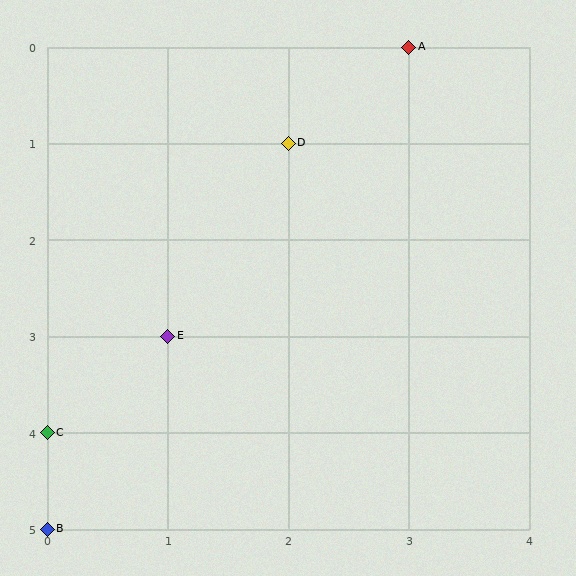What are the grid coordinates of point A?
Point A is at grid coordinates (3, 0).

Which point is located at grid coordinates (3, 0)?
Point A is at (3, 0).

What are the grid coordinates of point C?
Point C is at grid coordinates (0, 4).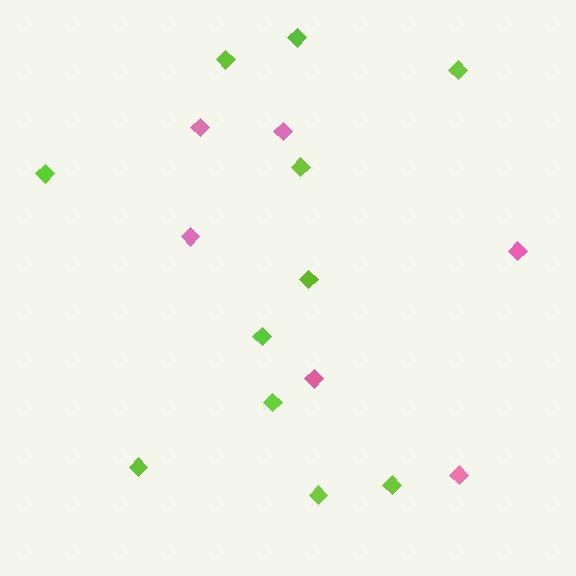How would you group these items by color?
There are 2 groups: one group of lime diamonds (11) and one group of pink diamonds (6).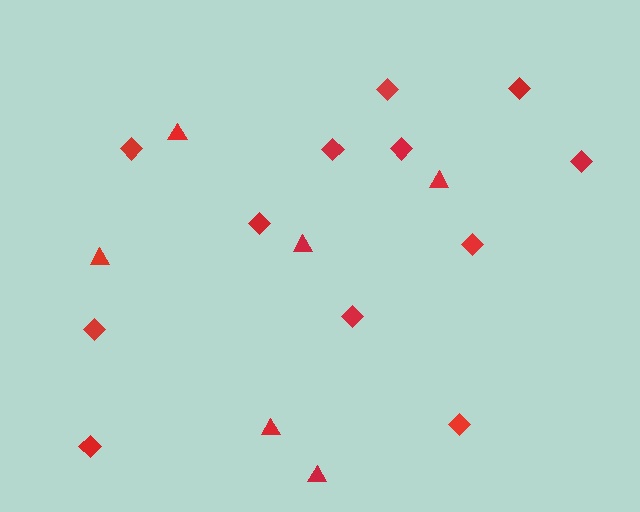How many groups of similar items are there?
There are 2 groups: one group of triangles (6) and one group of diamonds (12).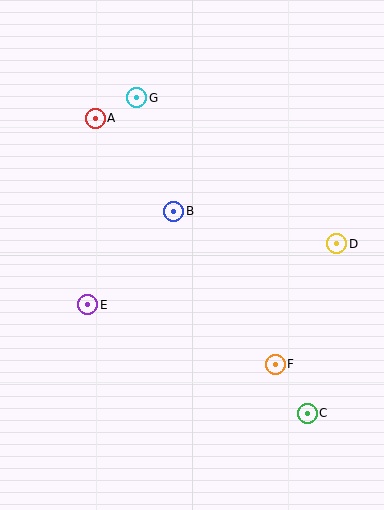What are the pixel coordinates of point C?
Point C is at (307, 413).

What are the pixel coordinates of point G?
Point G is at (137, 98).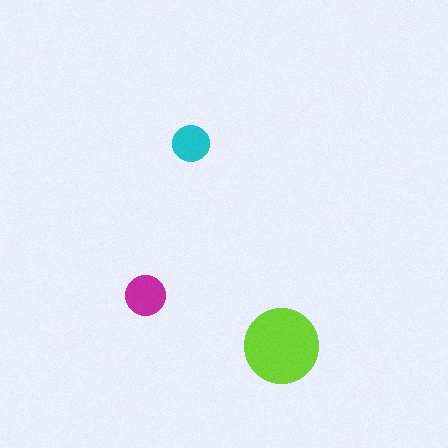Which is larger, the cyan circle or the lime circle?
The lime one.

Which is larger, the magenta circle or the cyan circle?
The magenta one.